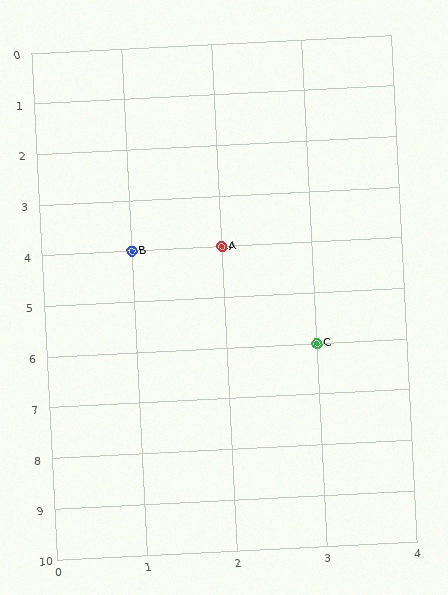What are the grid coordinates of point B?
Point B is at grid coordinates (1, 4).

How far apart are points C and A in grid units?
Points C and A are 1 column and 2 rows apart (about 2.2 grid units diagonally).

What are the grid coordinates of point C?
Point C is at grid coordinates (3, 6).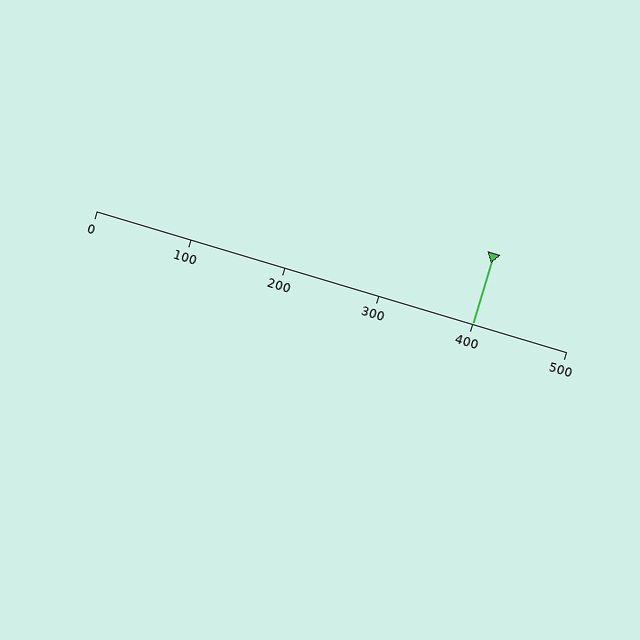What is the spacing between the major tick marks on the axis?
The major ticks are spaced 100 apart.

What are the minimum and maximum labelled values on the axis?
The axis runs from 0 to 500.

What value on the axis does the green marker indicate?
The marker indicates approximately 400.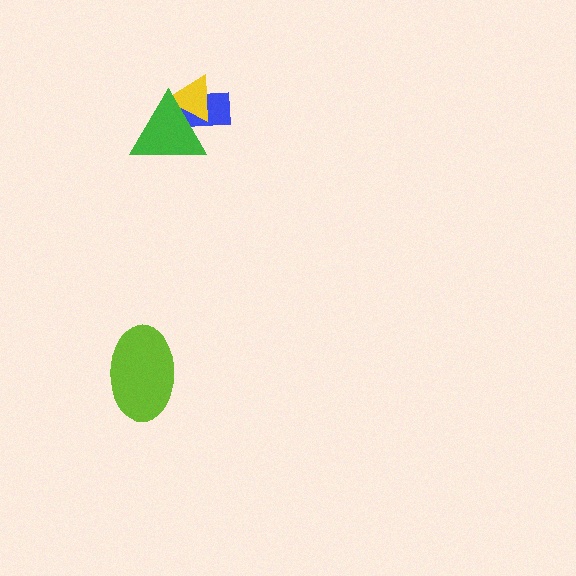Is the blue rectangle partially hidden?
Yes, it is partially covered by another shape.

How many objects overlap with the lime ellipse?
0 objects overlap with the lime ellipse.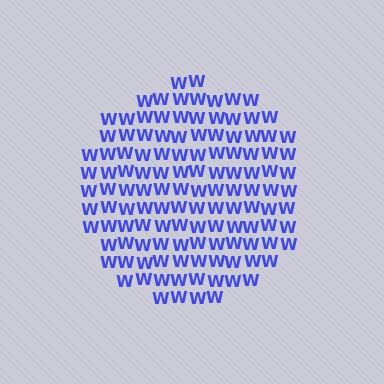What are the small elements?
The small elements are letter W's.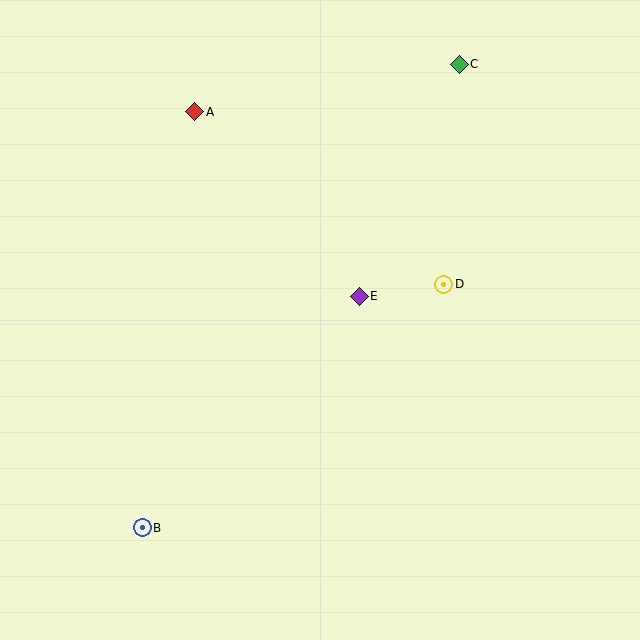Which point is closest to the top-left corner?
Point A is closest to the top-left corner.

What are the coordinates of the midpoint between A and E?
The midpoint between A and E is at (277, 204).